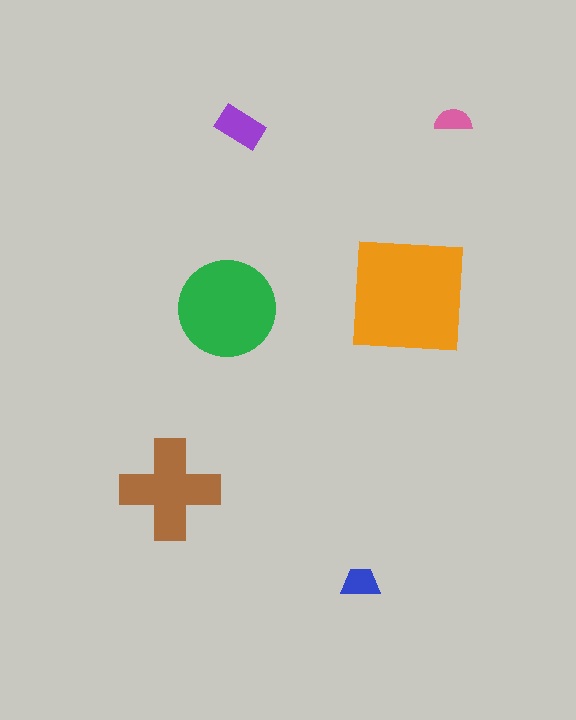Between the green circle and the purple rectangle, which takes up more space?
The green circle.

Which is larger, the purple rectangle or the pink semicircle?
The purple rectangle.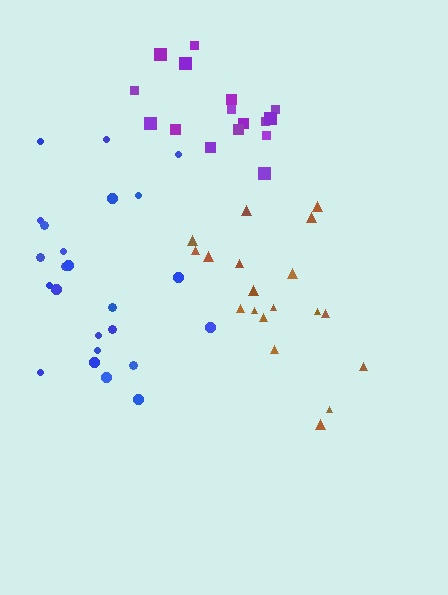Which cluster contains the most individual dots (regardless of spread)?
Blue (24).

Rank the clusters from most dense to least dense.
purple, blue, brown.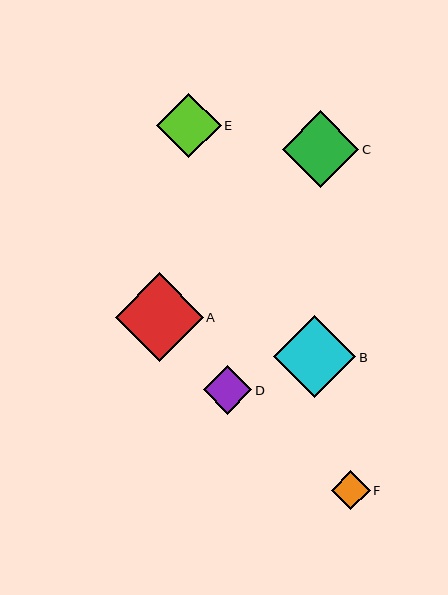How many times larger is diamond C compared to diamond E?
Diamond C is approximately 1.2 times the size of diamond E.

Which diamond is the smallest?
Diamond F is the smallest with a size of approximately 39 pixels.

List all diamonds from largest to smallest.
From largest to smallest: A, B, C, E, D, F.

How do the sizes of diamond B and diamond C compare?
Diamond B and diamond C are approximately the same size.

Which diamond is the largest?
Diamond A is the largest with a size of approximately 88 pixels.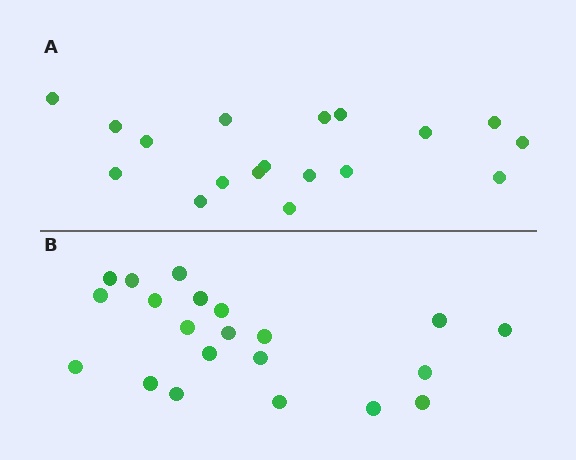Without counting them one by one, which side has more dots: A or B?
Region B (the bottom region) has more dots.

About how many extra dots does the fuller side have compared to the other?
Region B has just a few more — roughly 2 or 3 more dots than region A.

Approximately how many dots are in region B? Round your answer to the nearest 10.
About 20 dots. (The exact count is 21, which rounds to 20.)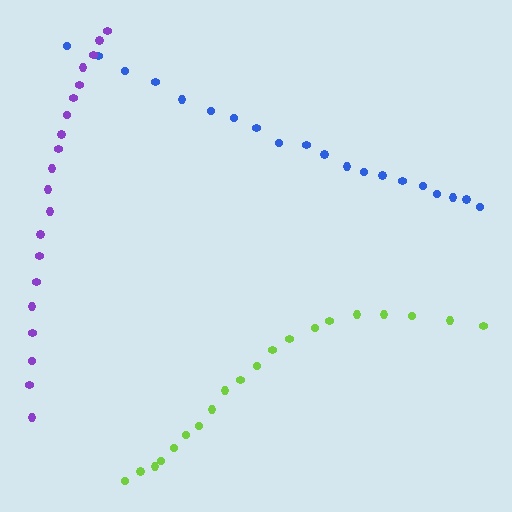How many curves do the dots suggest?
There are 3 distinct paths.